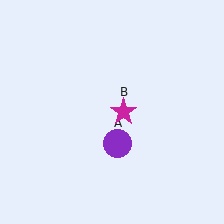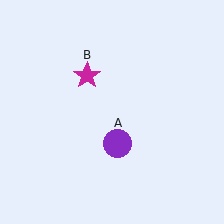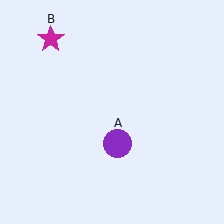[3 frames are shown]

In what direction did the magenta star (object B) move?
The magenta star (object B) moved up and to the left.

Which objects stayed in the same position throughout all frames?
Purple circle (object A) remained stationary.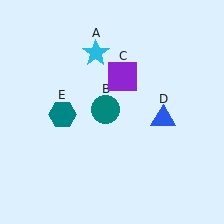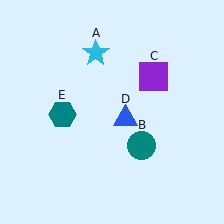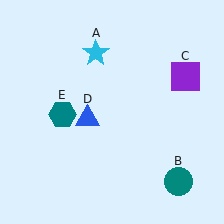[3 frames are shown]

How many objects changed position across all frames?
3 objects changed position: teal circle (object B), purple square (object C), blue triangle (object D).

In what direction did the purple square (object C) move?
The purple square (object C) moved right.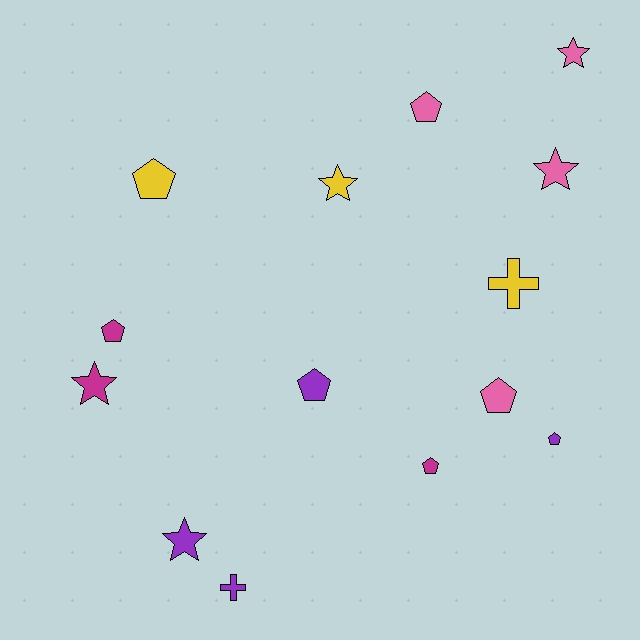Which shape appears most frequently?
Pentagon, with 7 objects.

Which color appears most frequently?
Purple, with 4 objects.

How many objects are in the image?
There are 14 objects.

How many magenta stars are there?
There is 1 magenta star.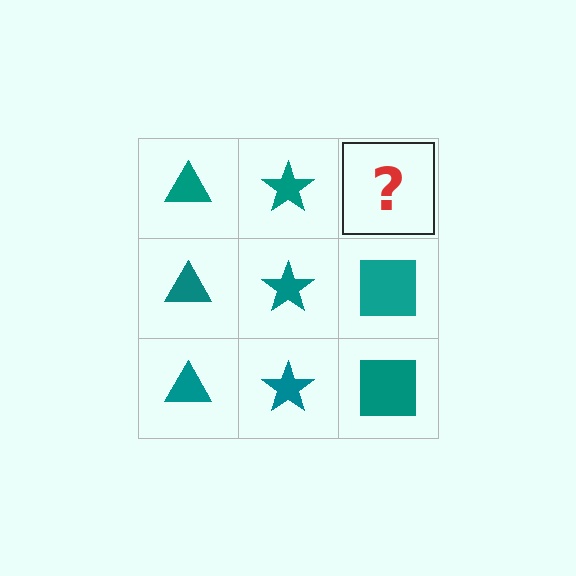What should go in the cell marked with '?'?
The missing cell should contain a teal square.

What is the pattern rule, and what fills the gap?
The rule is that each column has a consistent shape. The gap should be filled with a teal square.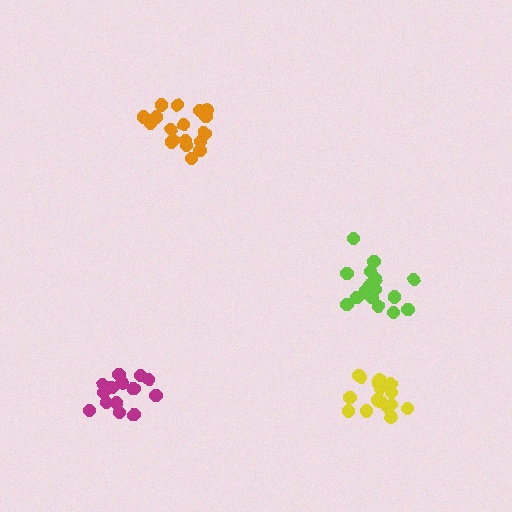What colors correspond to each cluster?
The clusters are colored: orange, lime, magenta, yellow.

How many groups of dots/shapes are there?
There are 4 groups.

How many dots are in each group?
Group 1: 19 dots, Group 2: 19 dots, Group 3: 14 dots, Group 4: 17 dots (69 total).